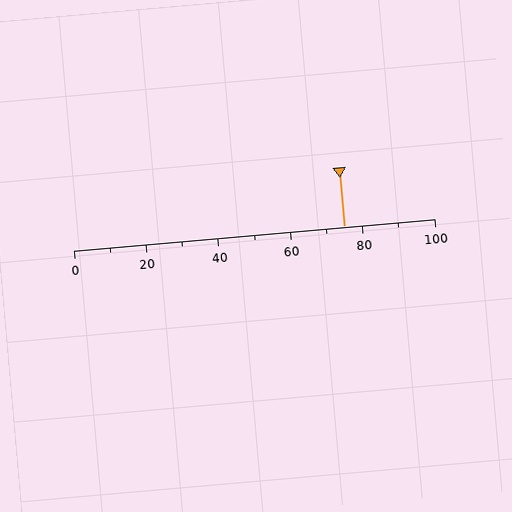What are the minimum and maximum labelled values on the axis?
The axis runs from 0 to 100.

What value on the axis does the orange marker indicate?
The marker indicates approximately 75.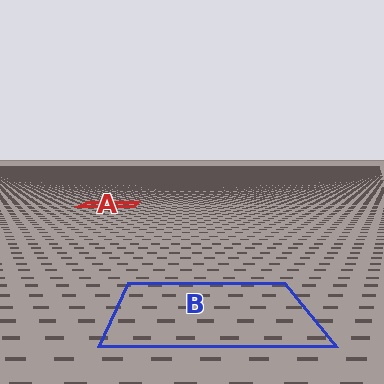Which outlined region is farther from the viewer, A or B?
Region A is farther from the viewer — the texture elements inside it appear smaller and more densely packed.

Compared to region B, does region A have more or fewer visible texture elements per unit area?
Region A has more texture elements per unit area — they are packed more densely because it is farther away.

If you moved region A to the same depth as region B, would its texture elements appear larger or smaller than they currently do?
They would appear larger. At a closer depth, the same texture elements are projected at a bigger on-screen size.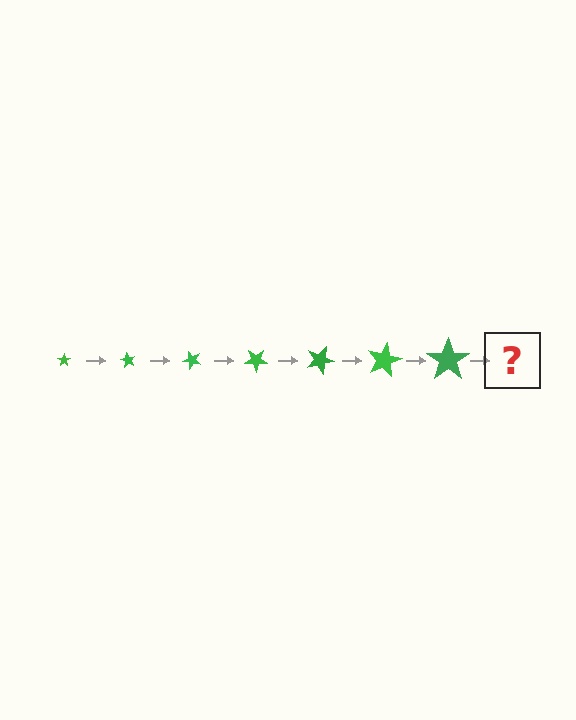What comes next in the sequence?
The next element should be a star, larger than the previous one and rotated 420 degrees from the start.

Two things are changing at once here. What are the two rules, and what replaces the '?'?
The two rules are that the star grows larger each step and it rotates 60 degrees each step. The '?' should be a star, larger than the previous one and rotated 420 degrees from the start.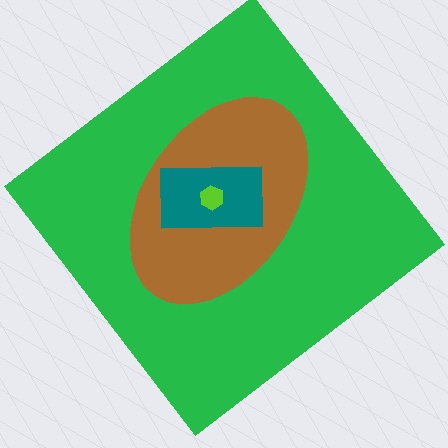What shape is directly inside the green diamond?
The brown ellipse.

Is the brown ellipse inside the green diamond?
Yes.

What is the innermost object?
The lime hexagon.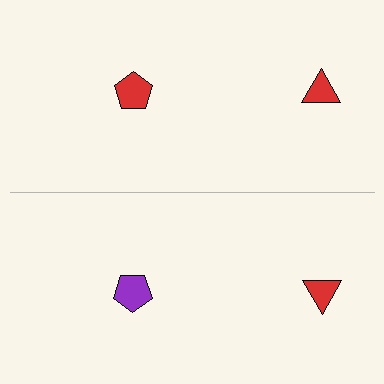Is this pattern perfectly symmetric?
No, the pattern is not perfectly symmetric. The purple pentagon on the bottom side breaks the symmetry — its mirror counterpart is red.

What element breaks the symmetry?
The purple pentagon on the bottom side breaks the symmetry — its mirror counterpart is red.